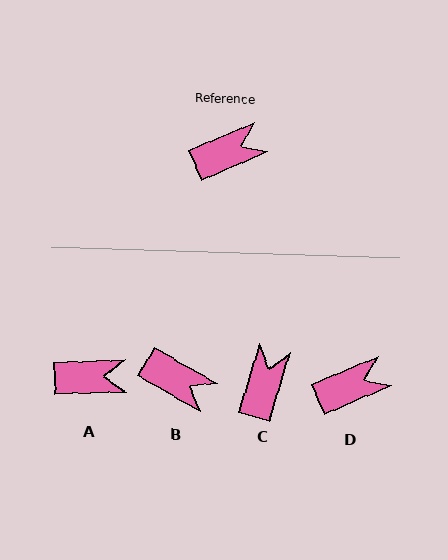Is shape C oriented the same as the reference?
No, it is off by about 50 degrees.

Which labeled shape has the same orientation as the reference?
D.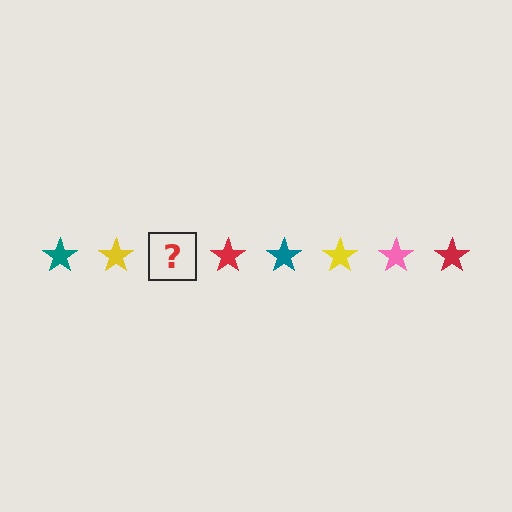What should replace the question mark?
The question mark should be replaced with a pink star.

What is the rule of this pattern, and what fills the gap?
The rule is that the pattern cycles through teal, yellow, pink, red stars. The gap should be filled with a pink star.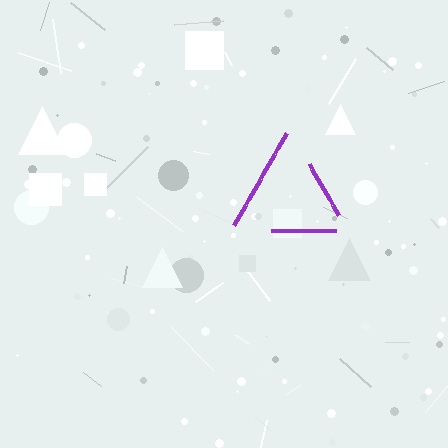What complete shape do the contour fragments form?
The contour fragments form a triangle.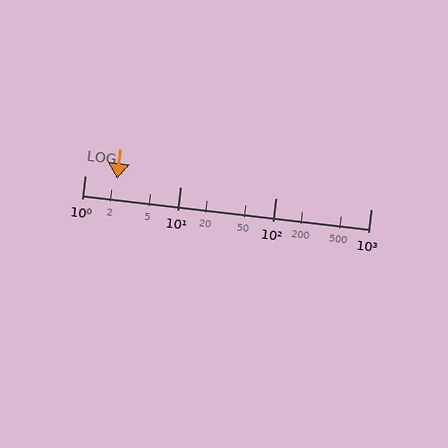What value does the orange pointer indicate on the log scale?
The pointer indicates approximately 2.2.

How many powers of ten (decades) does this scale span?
The scale spans 3 decades, from 1 to 1000.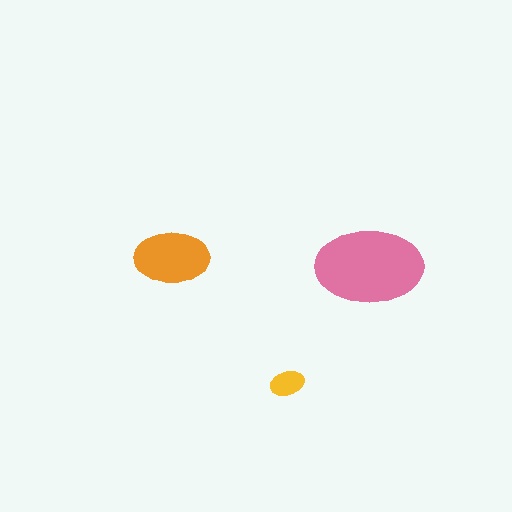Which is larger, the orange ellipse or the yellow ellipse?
The orange one.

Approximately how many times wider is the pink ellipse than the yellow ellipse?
About 3 times wider.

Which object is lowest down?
The yellow ellipse is bottommost.